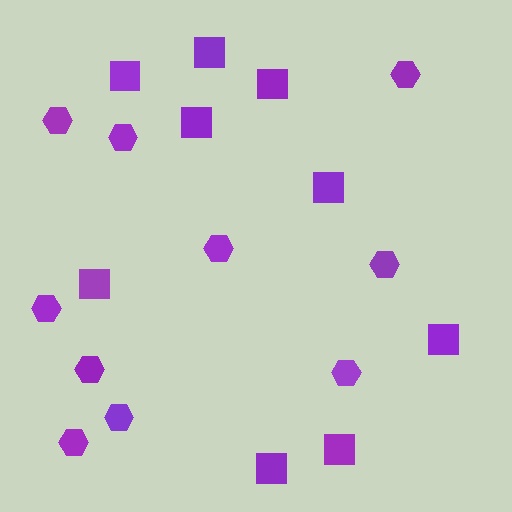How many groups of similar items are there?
There are 2 groups: one group of hexagons (10) and one group of squares (9).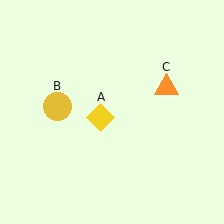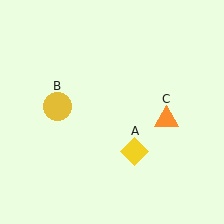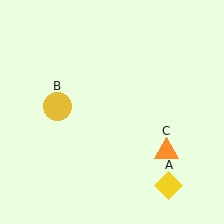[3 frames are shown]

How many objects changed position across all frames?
2 objects changed position: yellow diamond (object A), orange triangle (object C).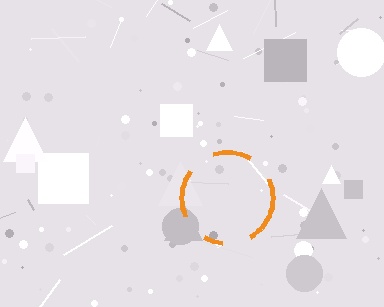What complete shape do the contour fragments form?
The contour fragments form a circle.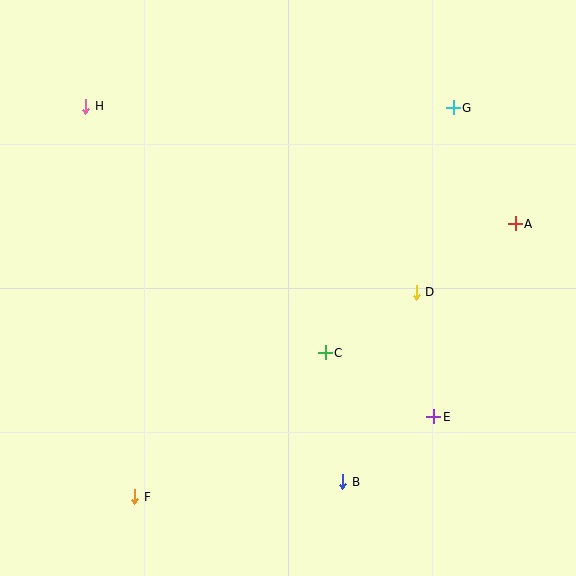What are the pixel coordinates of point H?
Point H is at (86, 106).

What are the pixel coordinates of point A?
Point A is at (515, 224).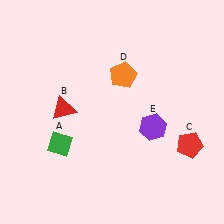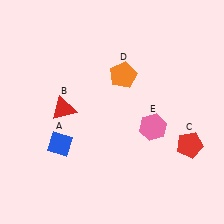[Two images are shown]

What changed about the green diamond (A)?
In Image 1, A is green. In Image 2, it changed to blue.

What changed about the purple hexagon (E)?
In Image 1, E is purple. In Image 2, it changed to pink.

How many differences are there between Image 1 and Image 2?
There are 2 differences between the two images.